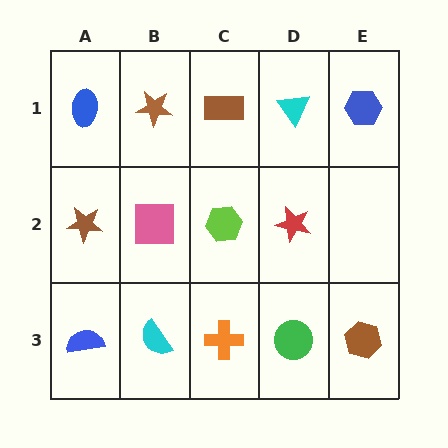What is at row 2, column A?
A brown star.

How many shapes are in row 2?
4 shapes.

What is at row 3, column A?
A blue semicircle.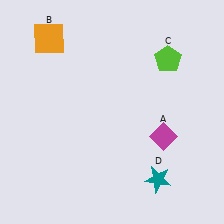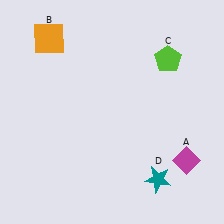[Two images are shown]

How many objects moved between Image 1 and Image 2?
1 object moved between the two images.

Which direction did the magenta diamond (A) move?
The magenta diamond (A) moved down.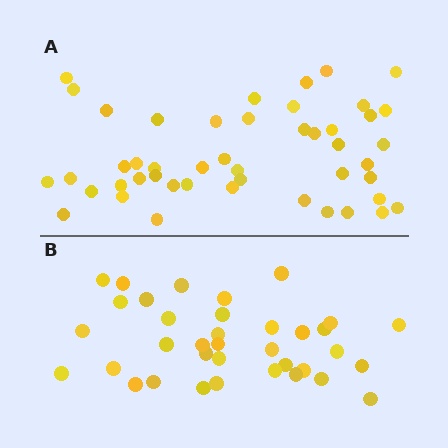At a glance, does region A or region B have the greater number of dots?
Region A (the top region) has more dots.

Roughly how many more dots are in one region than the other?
Region A has roughly 12 or so more dots than region B.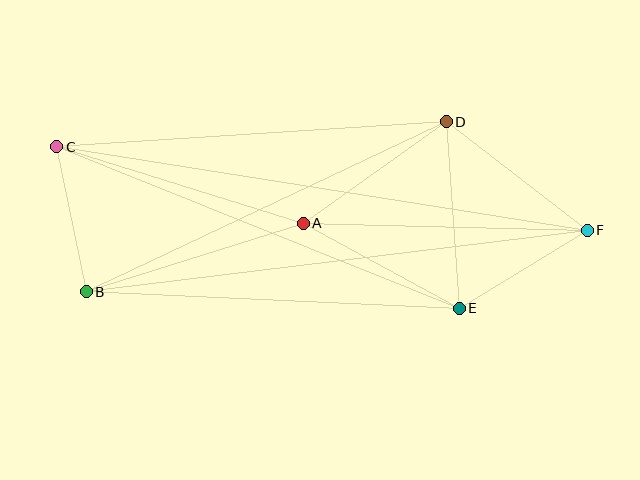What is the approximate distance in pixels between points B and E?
The distance between B and E is approximately 374 pixels.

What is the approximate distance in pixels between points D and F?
The distance between D and F is approximately 178 pixels.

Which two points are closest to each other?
Points B and C are closest to each other.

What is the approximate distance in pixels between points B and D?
The distance between B and D is approximately 399 pixels.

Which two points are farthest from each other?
Points C and F are farthest from each other.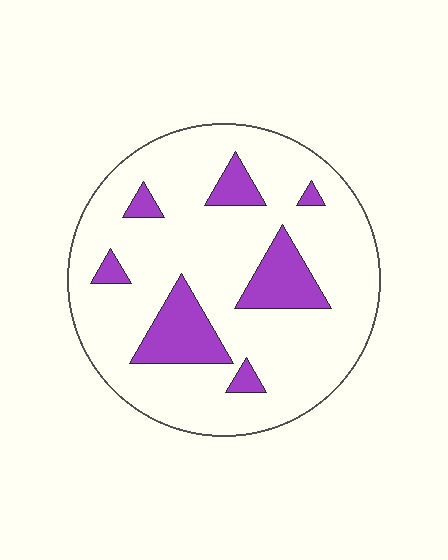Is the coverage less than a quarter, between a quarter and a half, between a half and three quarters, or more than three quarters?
Less than a quarter.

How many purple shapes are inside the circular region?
7.